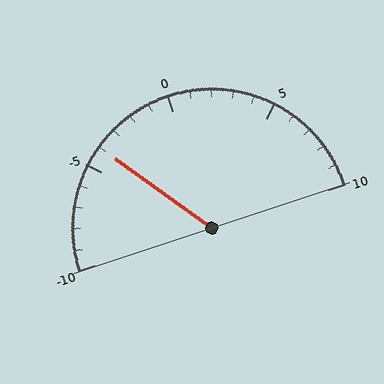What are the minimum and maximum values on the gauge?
The gauge ranges from -10 to 10.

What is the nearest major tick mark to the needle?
The nearest major tick mark is -5.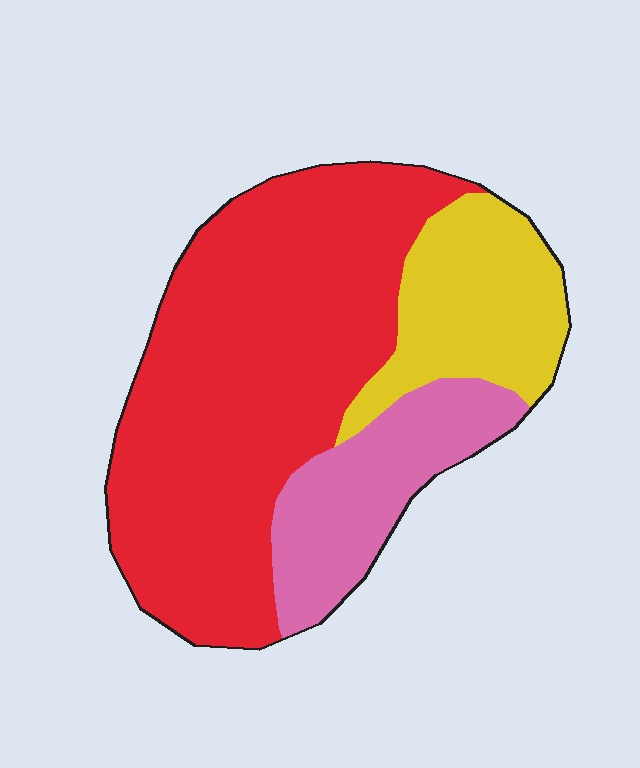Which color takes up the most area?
Red, at roughly 60%.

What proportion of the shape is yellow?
Yellow covers around 20% of the shape.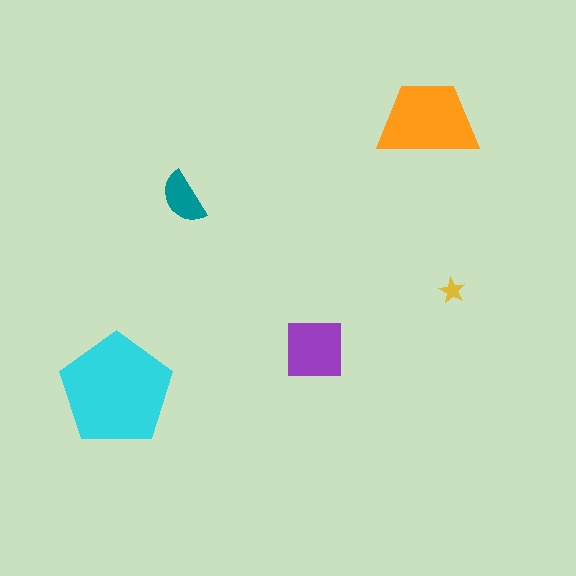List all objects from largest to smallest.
The cyan pentagon, the orange trapezoid, the purple square, the teal semicircle, the yellow star.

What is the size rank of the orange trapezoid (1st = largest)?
2nd.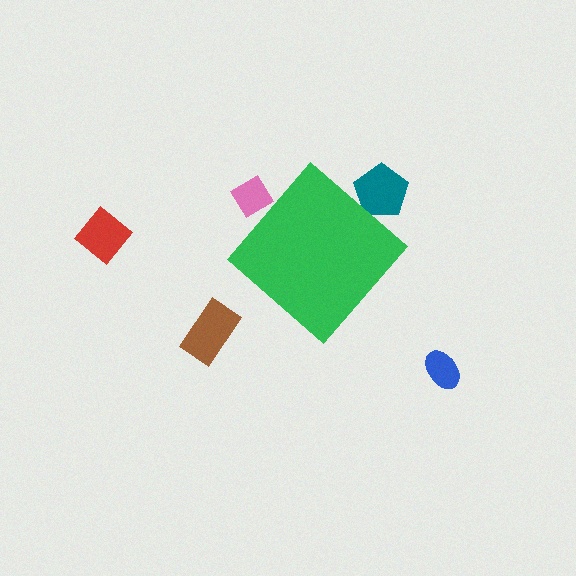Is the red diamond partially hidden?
No, the red diamond is fully visible.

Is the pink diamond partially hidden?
Yes, the pink diamond is partially hidden behind the green diamond.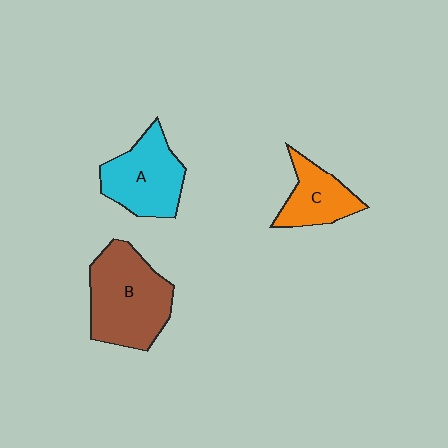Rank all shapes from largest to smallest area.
From largest to smallest: B (brown), A (cyan), C (orange).